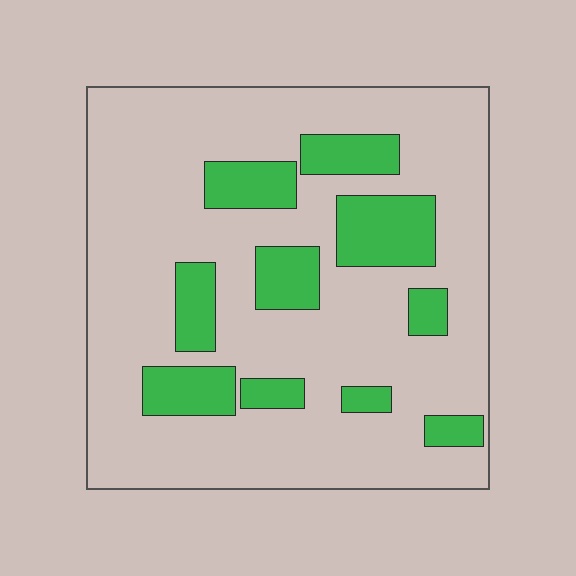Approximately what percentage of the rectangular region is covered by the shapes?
Approximately 20%.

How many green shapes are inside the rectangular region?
10.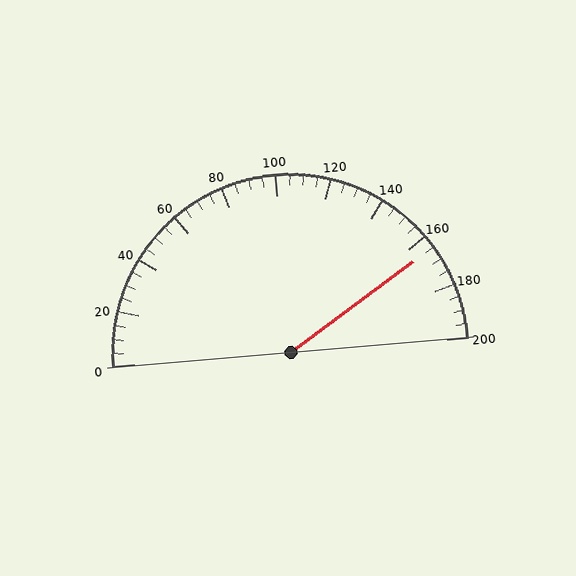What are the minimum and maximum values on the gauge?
The gauge ranges from 0 to 200.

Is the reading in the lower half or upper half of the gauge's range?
The reading is in the upper half of the range (0 to 200).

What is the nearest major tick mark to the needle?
The nearest major tick mark is 160.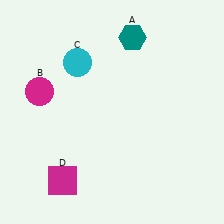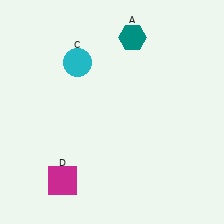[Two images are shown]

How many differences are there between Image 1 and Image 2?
There is 1 difference between the two images.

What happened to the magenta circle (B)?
The magenta circle (B) was removed in Image 2. It was in the top-left area of Image 1.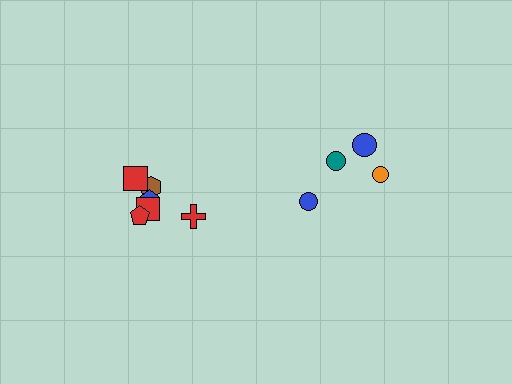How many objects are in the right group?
There are 4 objects.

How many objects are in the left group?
There are 6 objects.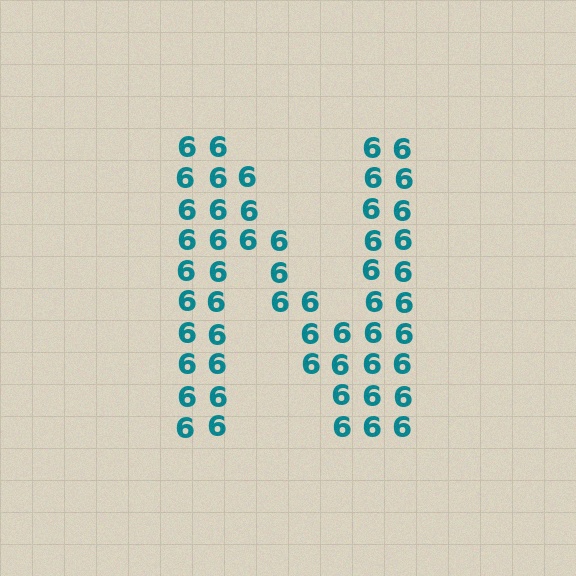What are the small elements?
The small elements are digit 6's.